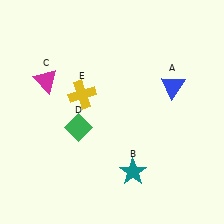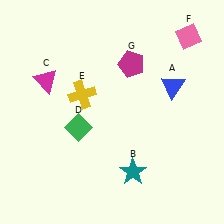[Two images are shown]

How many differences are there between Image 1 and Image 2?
There are 2 differences between the two images.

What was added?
A pink diamond (F), a magenta pentagon (G) were added in Image 2.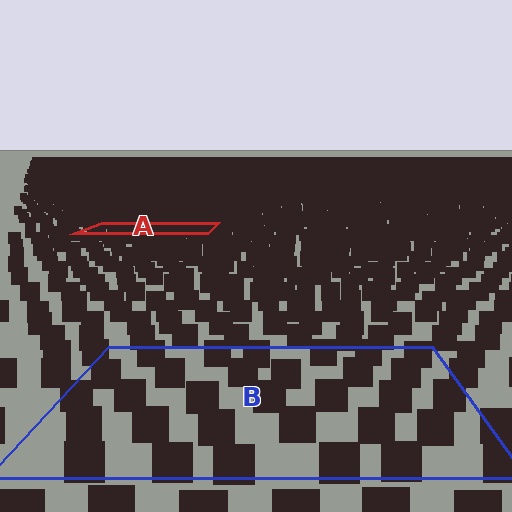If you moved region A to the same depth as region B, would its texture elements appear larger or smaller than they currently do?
They would appear larger. At a closer depth, the same texture elements are projected at a bigger on-screen size.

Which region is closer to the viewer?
Region B is closer. The texture elements there are larger and more spread out.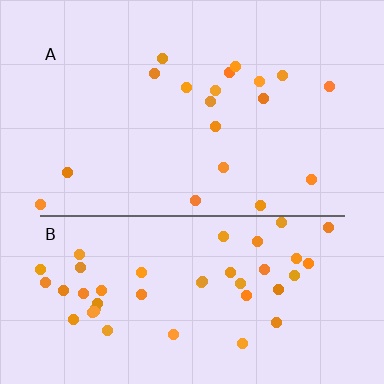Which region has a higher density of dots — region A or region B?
B (the bottom).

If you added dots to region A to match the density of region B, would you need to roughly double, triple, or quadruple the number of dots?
Approximately double.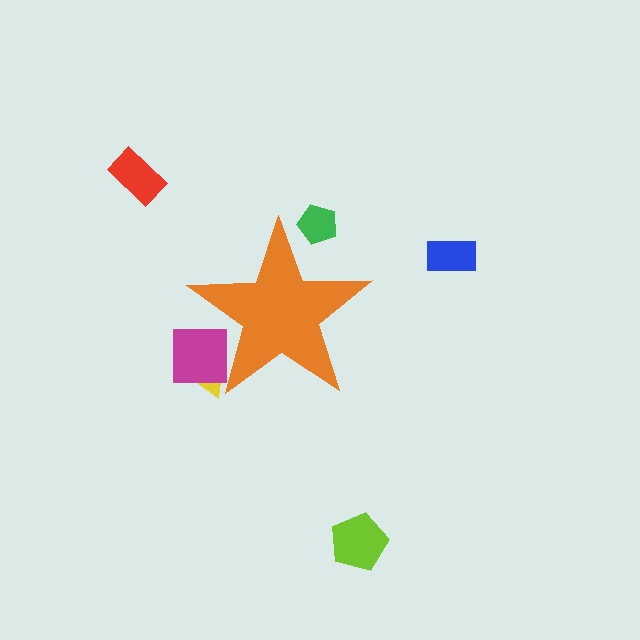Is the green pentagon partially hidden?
Yes, the green pentagon is partially hidden behind the orange star.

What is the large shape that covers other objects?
An orange star.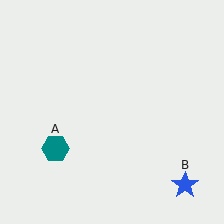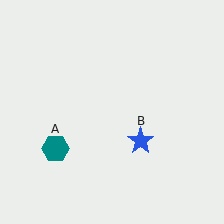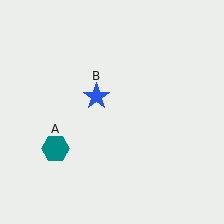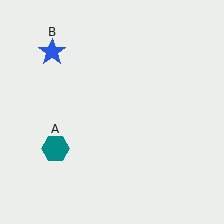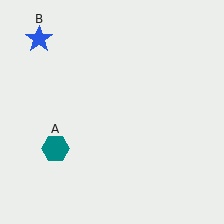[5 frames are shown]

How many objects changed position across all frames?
1 object changed position: blue star (object B).